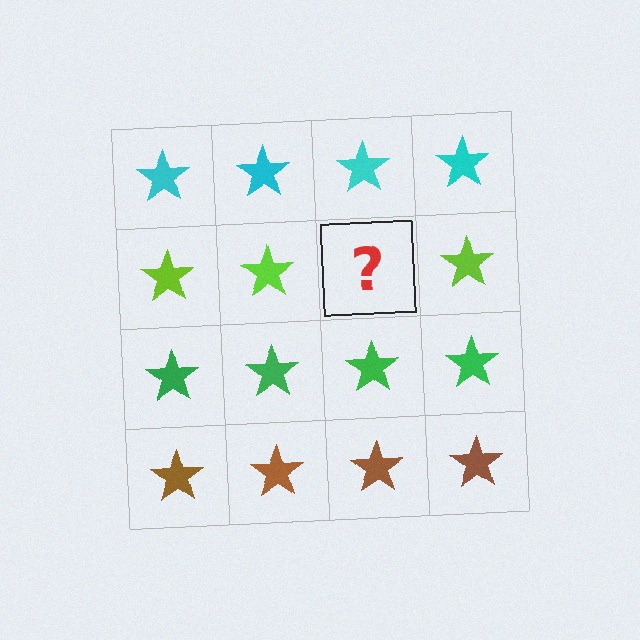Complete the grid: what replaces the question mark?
The question mark should be replaced with a lime star.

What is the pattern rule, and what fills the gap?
The rule is that each row has a consistent color. The gap should be filled with a lime star.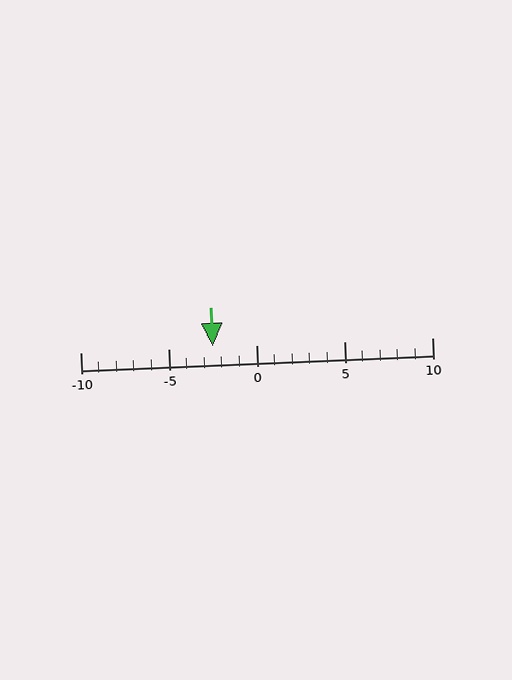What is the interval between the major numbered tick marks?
The major tick marks are spaced 5 units apart.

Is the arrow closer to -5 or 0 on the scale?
The arrow is closer to 0.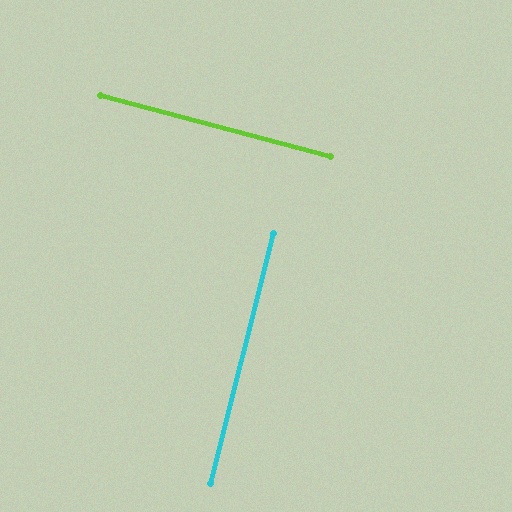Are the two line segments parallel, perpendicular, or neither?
Perpendicular — they meet at approximately 89°.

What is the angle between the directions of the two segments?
Approximately 89 degrees.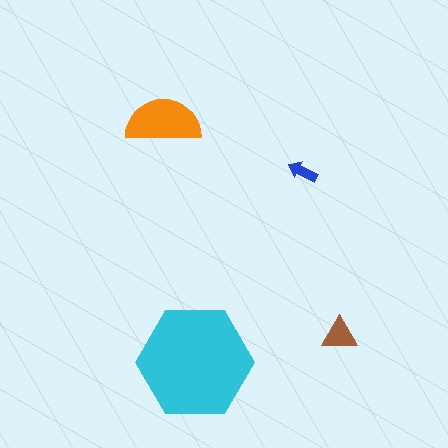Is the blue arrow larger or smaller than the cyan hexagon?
Smaller.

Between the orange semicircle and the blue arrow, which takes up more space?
The orange semicircle.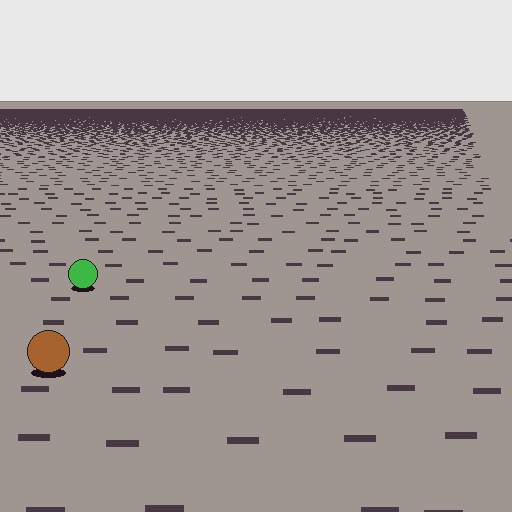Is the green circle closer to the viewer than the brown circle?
No. The brown circle is closer — you can tell from the texture gradient: the ground texture is coarser near it.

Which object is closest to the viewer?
The brown circle is closest. The texture marks near it are larger and more spread out.